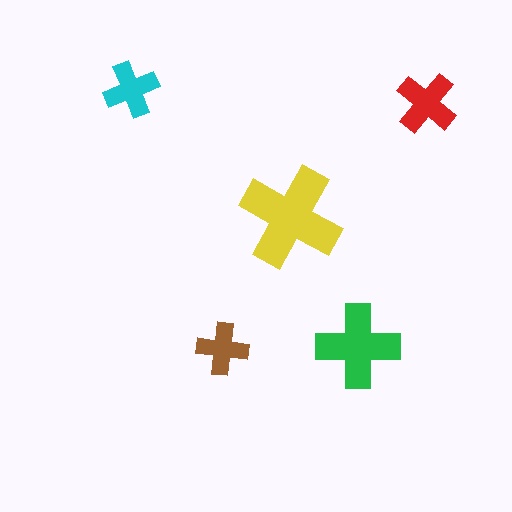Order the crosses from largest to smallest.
the yellow one, the green one, the red one, the cyan one, the brown one.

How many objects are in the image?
There are 5 objects in the image.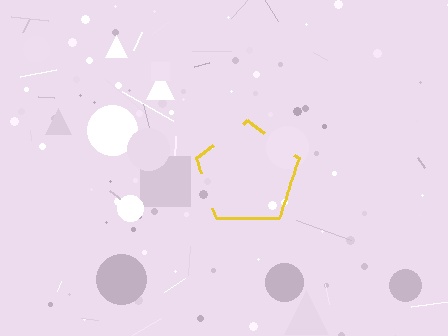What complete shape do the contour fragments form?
The contour fragments form a pentagon.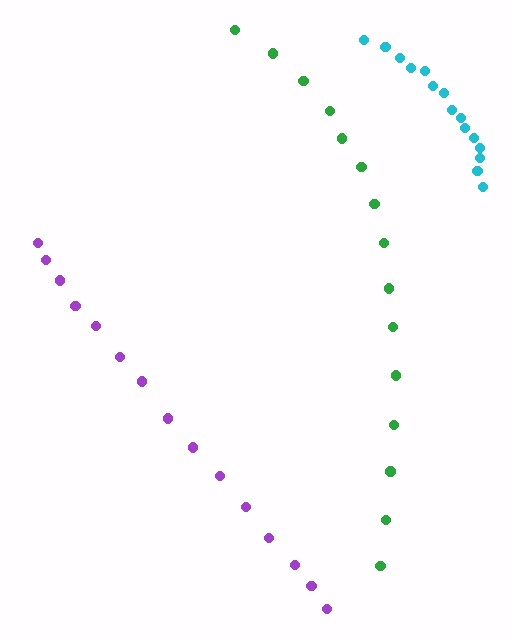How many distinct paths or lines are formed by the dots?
There are 3 distinct paths.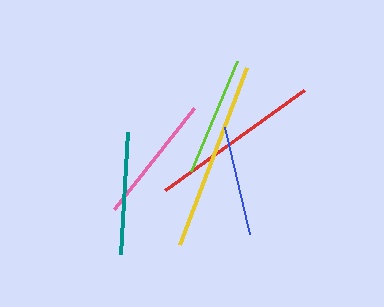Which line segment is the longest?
The yellow line is the longest at approximately 189 pixels.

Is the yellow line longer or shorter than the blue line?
The yellow line is longer than the blue line.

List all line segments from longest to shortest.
From longest to shortest: yellow, red, pink, teal, lime, blue.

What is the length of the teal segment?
The teal segment is approximately 122 pixels long.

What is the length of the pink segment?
The pink segment is approximately 129 pixels long.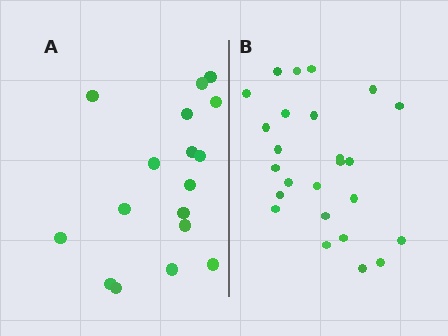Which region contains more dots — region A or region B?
Region B (the right region) has more dots.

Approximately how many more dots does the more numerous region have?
Region B has roughly 8 or so more dots than region A.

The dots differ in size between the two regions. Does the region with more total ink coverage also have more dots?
No. Region A has more total ink coverage because its dots are larger, but region B actually contains more individual dots. Total area can be misleading — the number of items is what matters here.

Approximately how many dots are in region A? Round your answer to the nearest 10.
About 20 dots. (The exact count is 17, which rounds to 20.)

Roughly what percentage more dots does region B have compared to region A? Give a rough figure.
About 45% more.